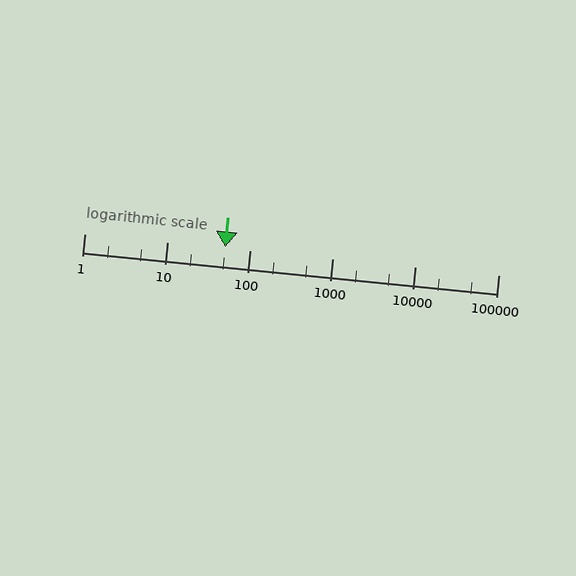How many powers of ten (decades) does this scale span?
The scale spans 5 decades, from 1 to 100000.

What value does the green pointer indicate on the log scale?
The pointer indicates approximately 50.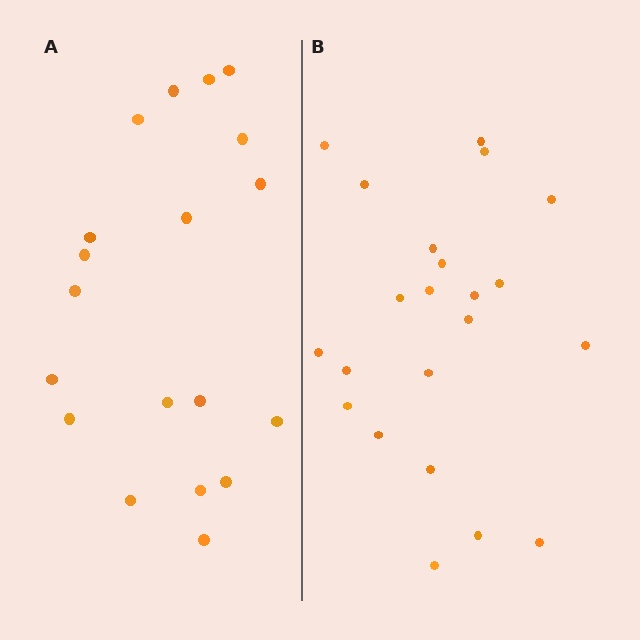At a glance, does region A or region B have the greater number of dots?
Region B (the right region) has more dots.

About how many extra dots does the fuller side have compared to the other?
Region B has just a few more — roughly 2 or 3 more dots than region A.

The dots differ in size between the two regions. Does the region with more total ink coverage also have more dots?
No. Region A has more total ink coverage because its dots are larger, but region B actually contains more individual dots. Total area can be misleading — the number of items is what matters here.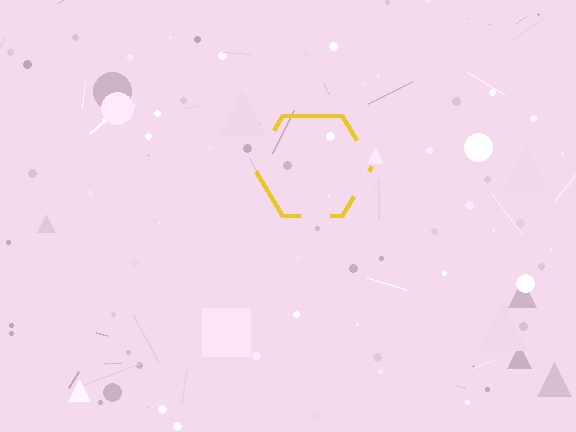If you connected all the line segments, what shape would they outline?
They would outline a hexagon.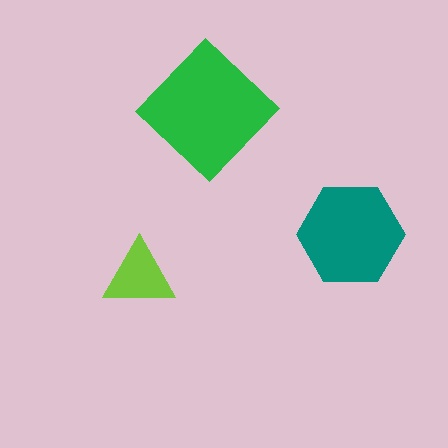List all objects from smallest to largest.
The lime triangle, the teal hexagon, the green diamond.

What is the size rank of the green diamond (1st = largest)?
1st.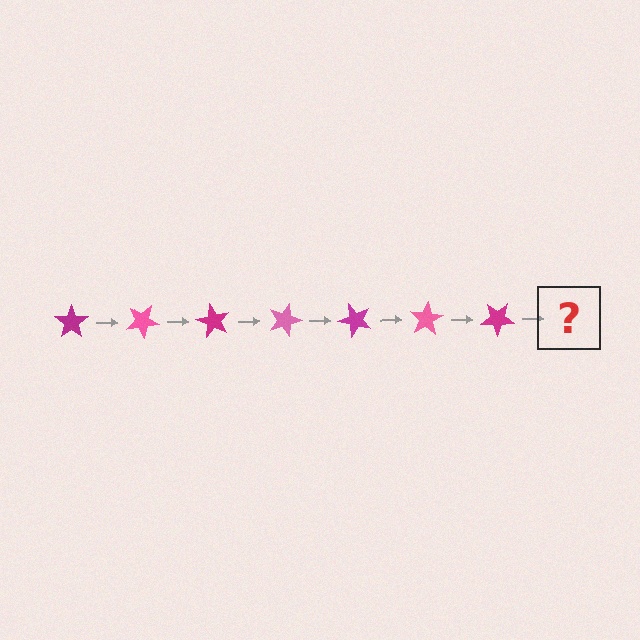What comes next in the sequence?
The next element should be a pink star, rotated 210 degrees from the start.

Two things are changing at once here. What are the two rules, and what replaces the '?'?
The two rules are that it rotates 30 degrees each step and the color cycles through magenta and pink. The '?' should be a pink star, rotated 210 degrees from the start.